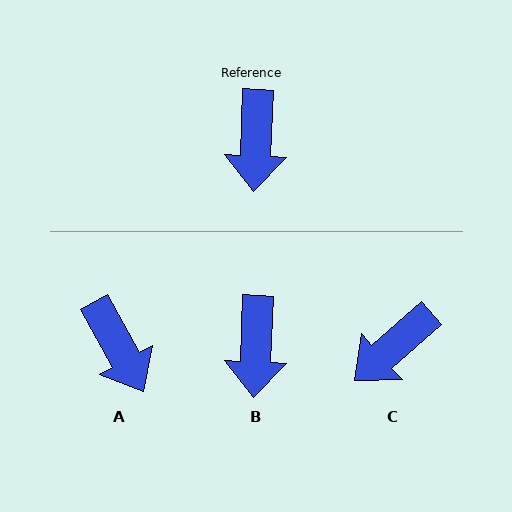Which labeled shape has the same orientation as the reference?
B.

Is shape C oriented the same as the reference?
No, it is off by about 46 degrees.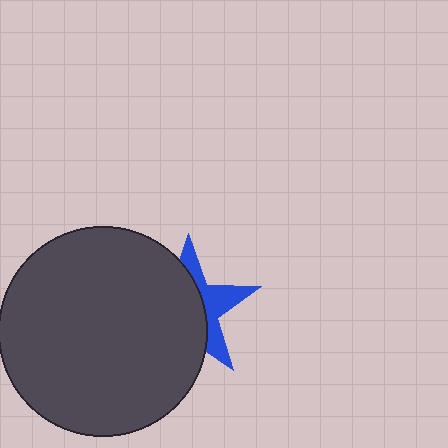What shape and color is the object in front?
The object in front is a dark gray circle.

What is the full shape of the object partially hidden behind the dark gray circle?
The partially hidden object is a blue star.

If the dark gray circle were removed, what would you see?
You would see the complete blue star.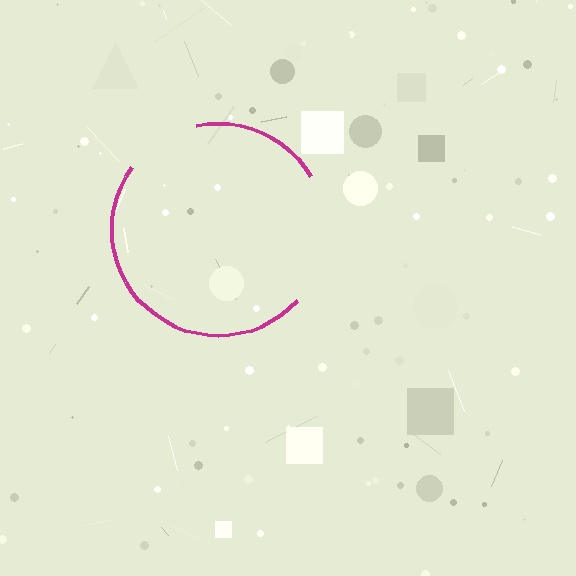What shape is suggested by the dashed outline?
The dashed outline suggests a circle.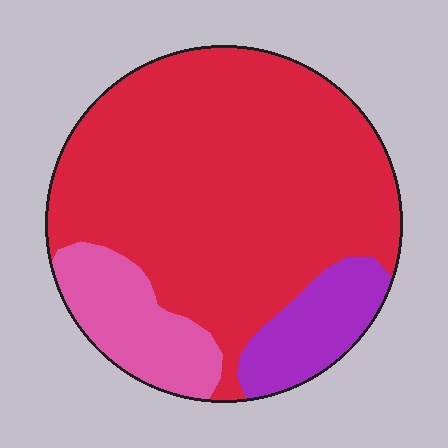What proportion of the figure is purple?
Purple covers 12% of the figure.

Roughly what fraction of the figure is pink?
Pink takes up about one sixth (1/6) of the figure.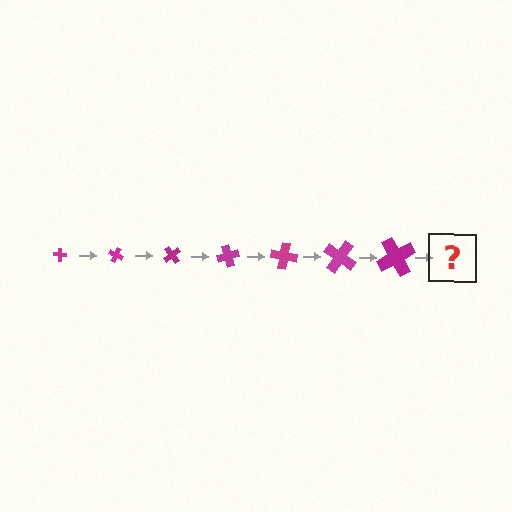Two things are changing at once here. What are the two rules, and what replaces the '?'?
The two rules are that the cross grows larger each step and it rotates 25 degrees each step. The '?' should be a cross, larger than the previous one and rotated 175 degrees from the start.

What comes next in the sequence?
The next element should be a cross, larger than the previous one and rotated 175 degrees from the start.